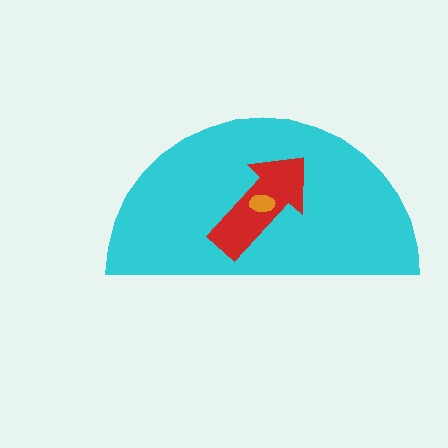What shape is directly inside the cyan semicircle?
The red arrow.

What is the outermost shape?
The cyan semicircle.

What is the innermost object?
The orange ellipse.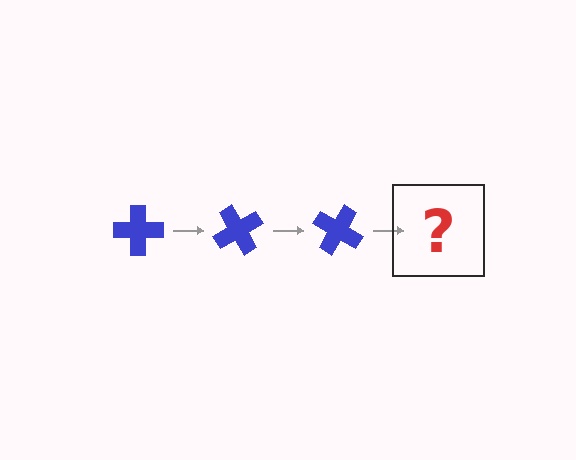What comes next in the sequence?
The next element should be a blue cross rotated 180 degrees.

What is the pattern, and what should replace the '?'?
The pattern is that the cross rotates 60 degrees each step. The '?' should be a blue cross rotated 180 degrees.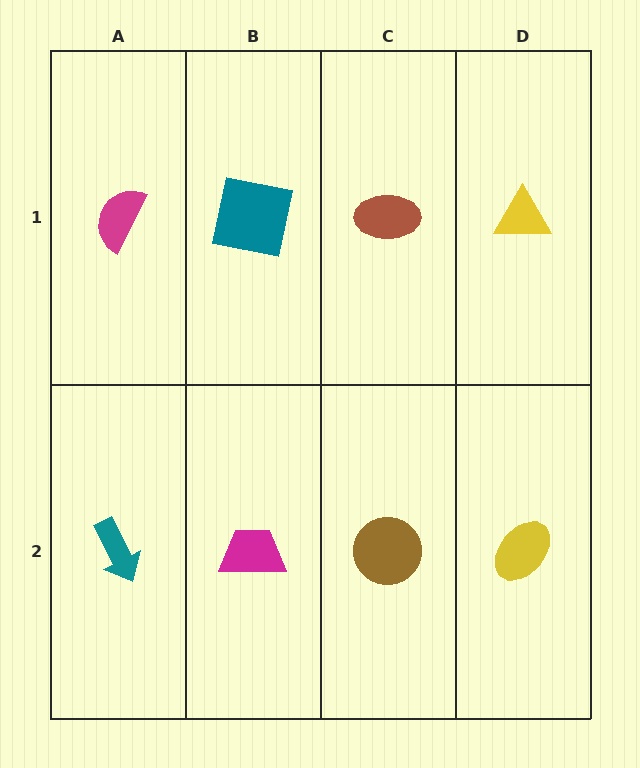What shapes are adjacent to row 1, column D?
A yellow ellipse (row 2, column D), a brown ellipse (row 1, column C).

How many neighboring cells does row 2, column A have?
2.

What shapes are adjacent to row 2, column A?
A magenta semicircle (row 1, column A), a magenta trapezoid (row 2, column B).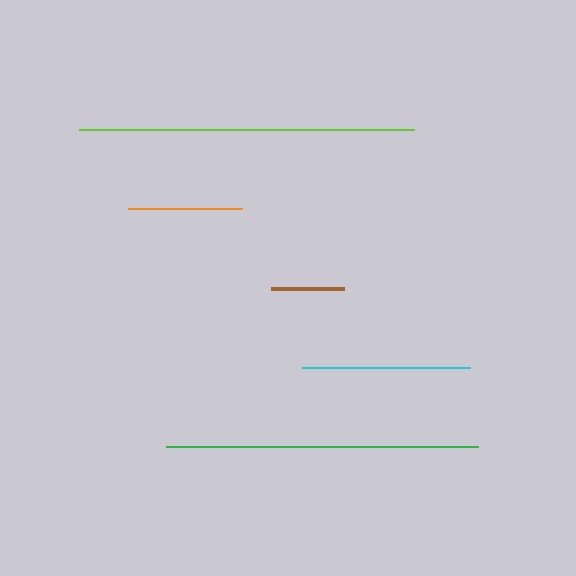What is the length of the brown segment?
The brown segment is approximately 73 pixels long.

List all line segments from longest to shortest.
From longest to shortest: lime, green, cyan, orange, brown.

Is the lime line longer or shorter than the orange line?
The lime line is longer than the orange line.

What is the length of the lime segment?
The lime segment is approximately 335 pixels long.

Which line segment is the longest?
The lime line is the longest at approximately 335 pixels.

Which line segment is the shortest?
The brown line is the shortest at approximately 73 pixels.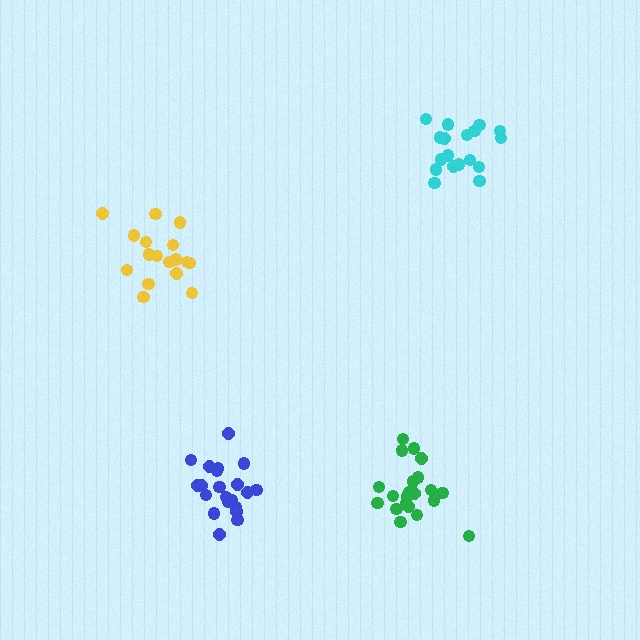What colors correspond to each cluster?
The clusters are colored: yellow, blue, green, cyan.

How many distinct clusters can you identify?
There are 4 distinct clusters.